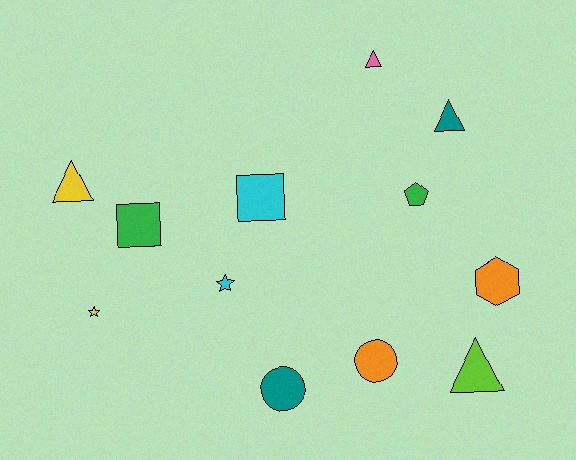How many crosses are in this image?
There are no crosses.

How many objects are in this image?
There are 12 objects.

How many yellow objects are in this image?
There are 2 yellow objects.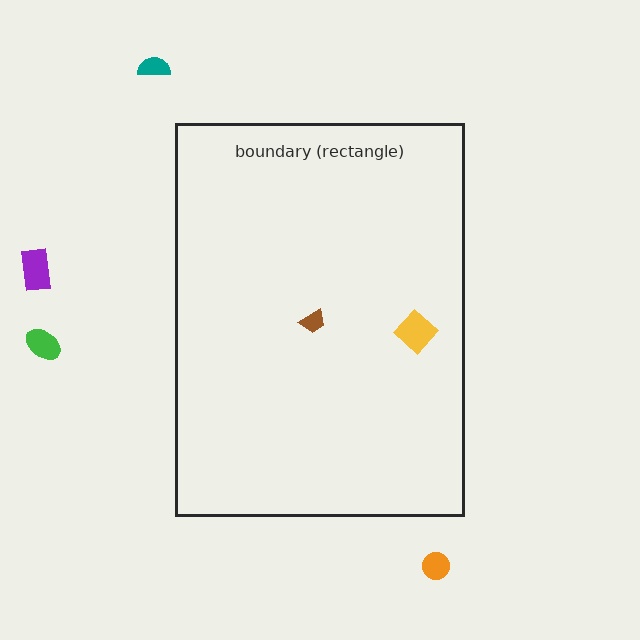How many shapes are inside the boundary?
2 inside, 4 outside.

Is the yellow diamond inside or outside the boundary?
Inside.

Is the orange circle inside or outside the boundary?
Outside.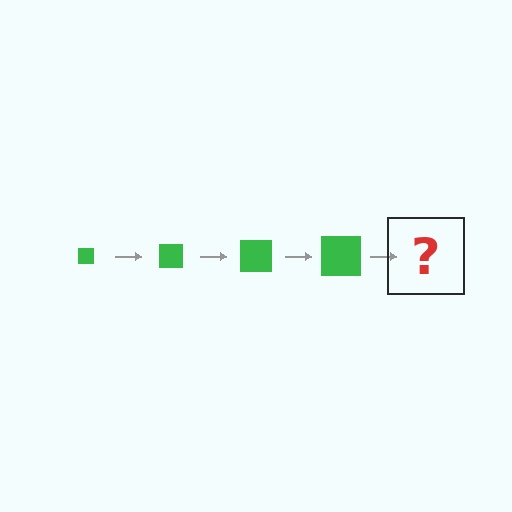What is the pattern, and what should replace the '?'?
The pattern is that the square gets progressively larger each step. The '?' should be a green square, larger than the previous one.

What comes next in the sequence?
The next element should be a green square, larger than the previous one.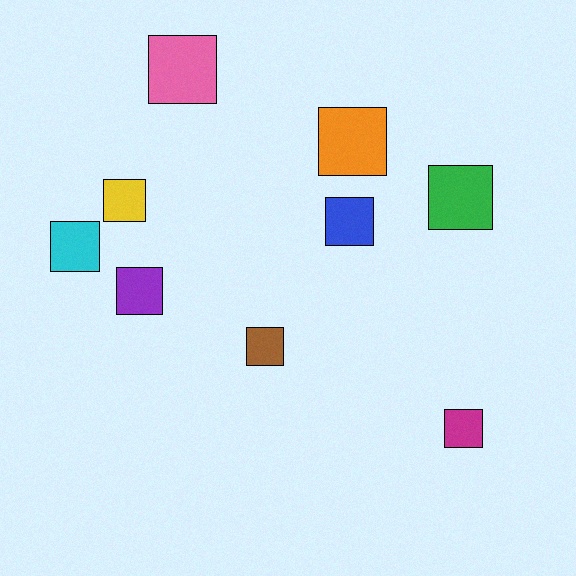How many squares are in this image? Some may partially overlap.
There are 9 squares.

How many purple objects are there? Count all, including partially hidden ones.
There is 1 purple object.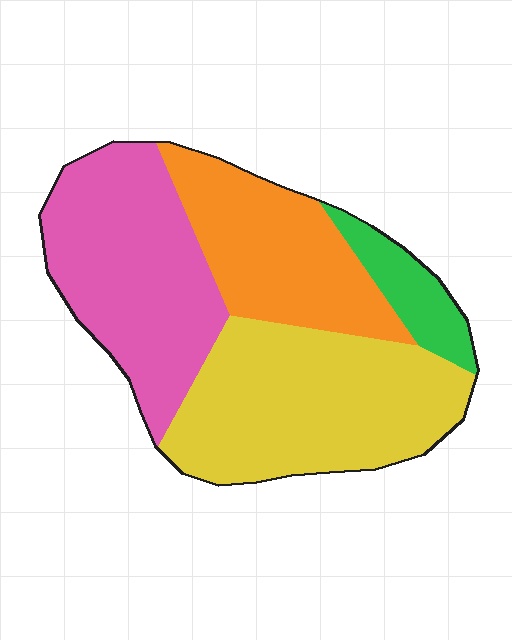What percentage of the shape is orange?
Orange covers 24% of the shape.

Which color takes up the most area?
Yellow, at roughly 35%.